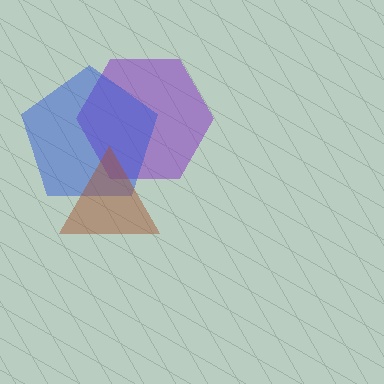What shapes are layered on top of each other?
The layered shapes are: a purple hexagon, a blue pentagon, a brown triangle.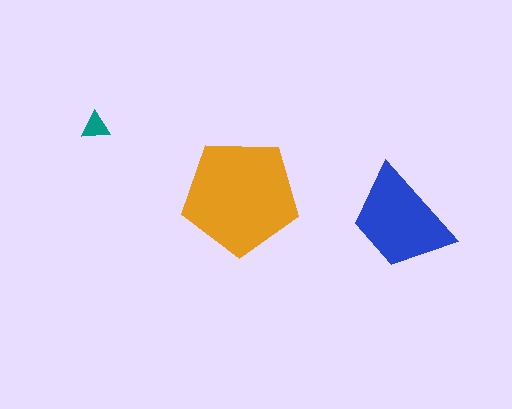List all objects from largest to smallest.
The orange pentagon, the blue trapezoid, the teal triangle.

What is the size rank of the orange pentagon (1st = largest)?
1st.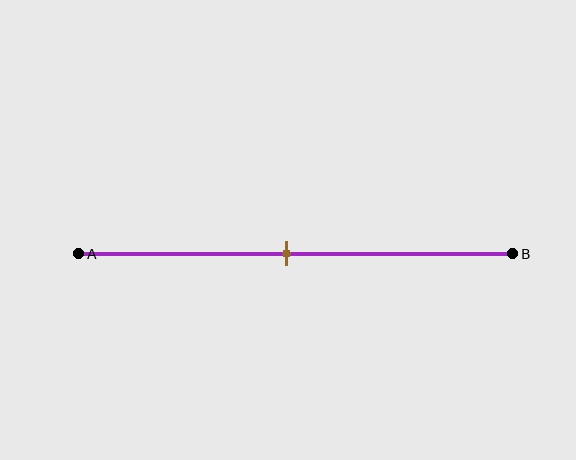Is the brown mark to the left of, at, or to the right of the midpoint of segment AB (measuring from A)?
The brown mark is approximately at the midpoint of segment AB.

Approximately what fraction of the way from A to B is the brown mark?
The brown mark is approximately 50% of the way from A to B.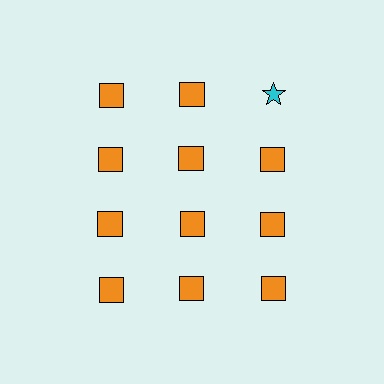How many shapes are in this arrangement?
There are 12 shapes arranged in a grid pattern.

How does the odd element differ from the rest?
It differs in both color (cyan instead of orange) and shape (star instead of square).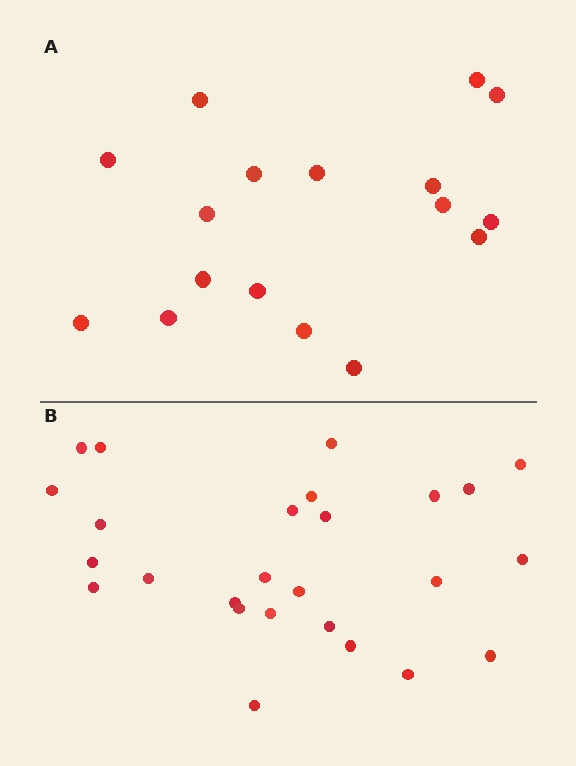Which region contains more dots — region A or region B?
Region B (the bottom region) has more dots.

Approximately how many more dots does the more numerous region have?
Region B has roughly 8 or so more dots than region A.